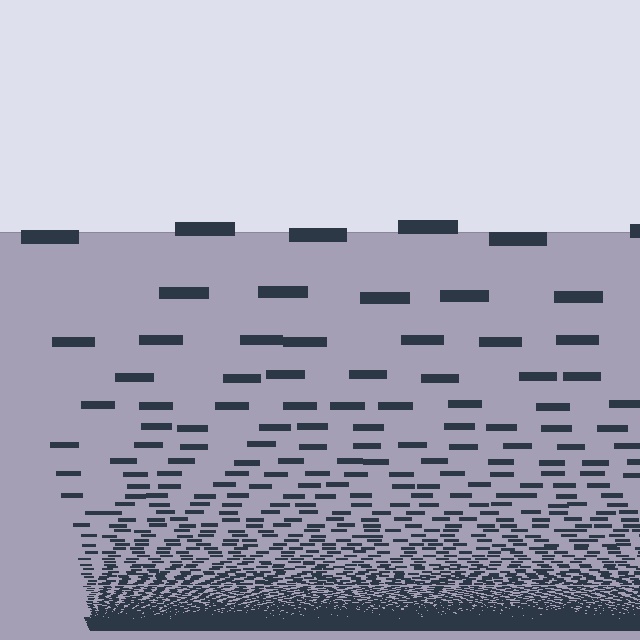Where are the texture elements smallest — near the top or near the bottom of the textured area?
Near the bottom.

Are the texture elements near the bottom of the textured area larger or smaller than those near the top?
Smaller. The gradient is inverted — elements near the bottom are smaller and denser.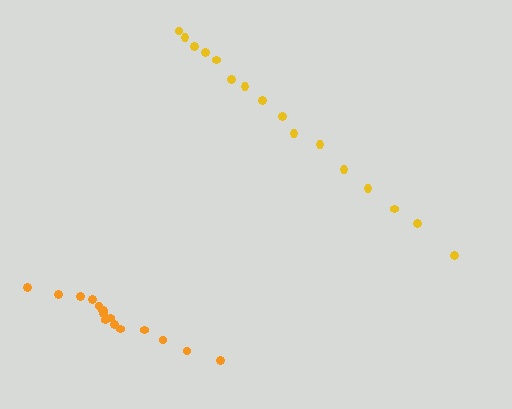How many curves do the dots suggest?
There are 2 distinct paths.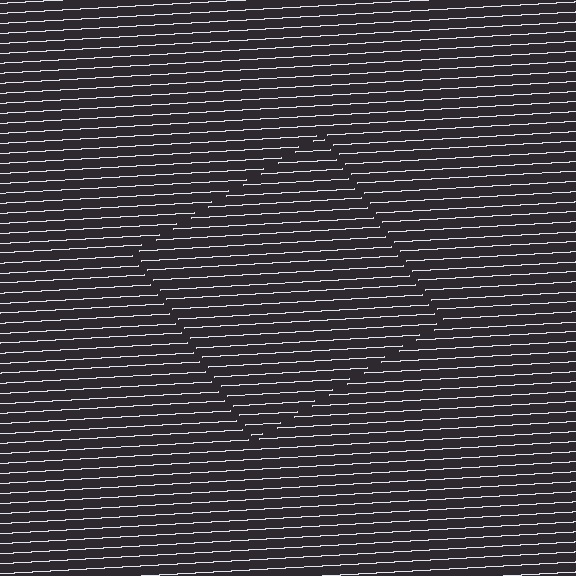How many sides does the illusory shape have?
4 sides — the line-ends trace a square.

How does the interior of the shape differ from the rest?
The interior of the shape contains the same grating, shifted by half a period — the contour is defined by the phase discontinuity where line-ends from the inner and outer gratings abut.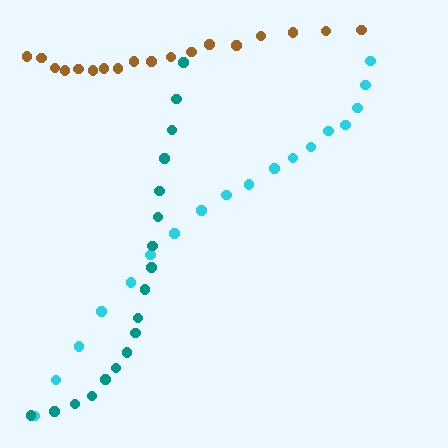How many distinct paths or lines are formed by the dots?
There are 3 distinct paths.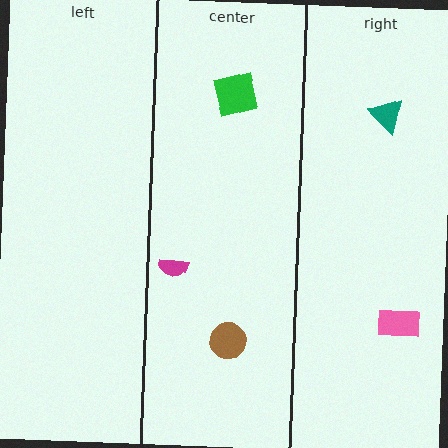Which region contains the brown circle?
The center region.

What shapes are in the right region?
The pink rectangle, the teal triangle.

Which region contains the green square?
The center region.